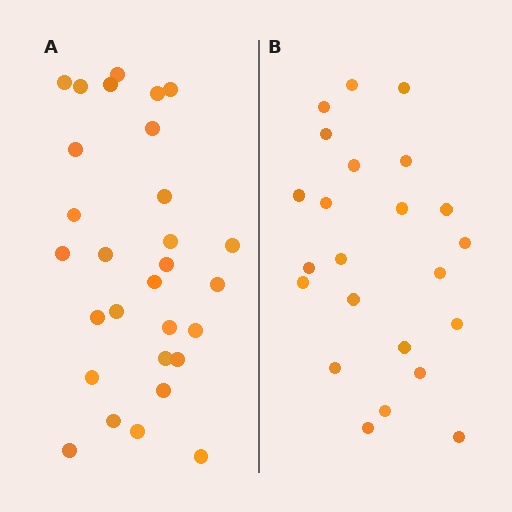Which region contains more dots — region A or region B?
Region A (the left region) has more dots.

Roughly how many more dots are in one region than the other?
Region A has about 6 more dots than region B.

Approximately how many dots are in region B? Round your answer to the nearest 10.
About 20 dots. (The exact count is 23, which rounds to 20.)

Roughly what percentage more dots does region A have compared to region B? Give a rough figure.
About 25% more.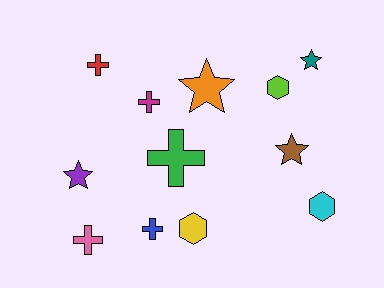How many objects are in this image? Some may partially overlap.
There are 12 objects.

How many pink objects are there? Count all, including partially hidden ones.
There is 1 pink object.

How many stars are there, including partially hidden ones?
There are 4 stars.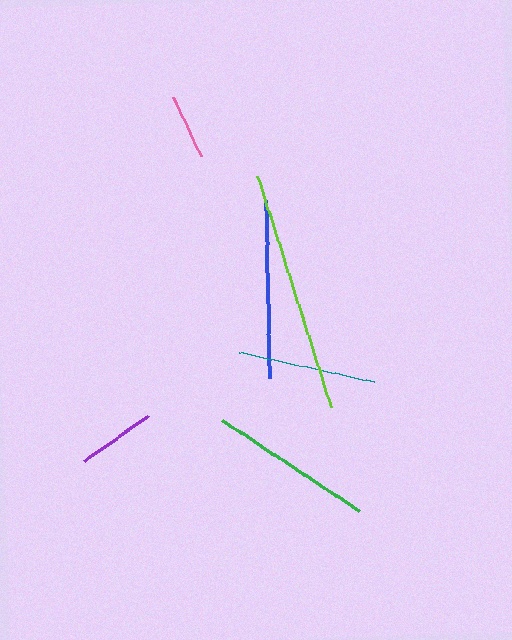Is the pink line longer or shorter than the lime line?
The lime line is longer than the pink line.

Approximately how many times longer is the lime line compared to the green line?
The lime line is approximately 1.5 times the length of the green line.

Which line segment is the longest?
The lime line is the longest at approximately 242 pixels.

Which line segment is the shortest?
The pink line is the shortest at approximately 65 pixels.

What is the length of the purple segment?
The purple segment is approximately 78 pixels long.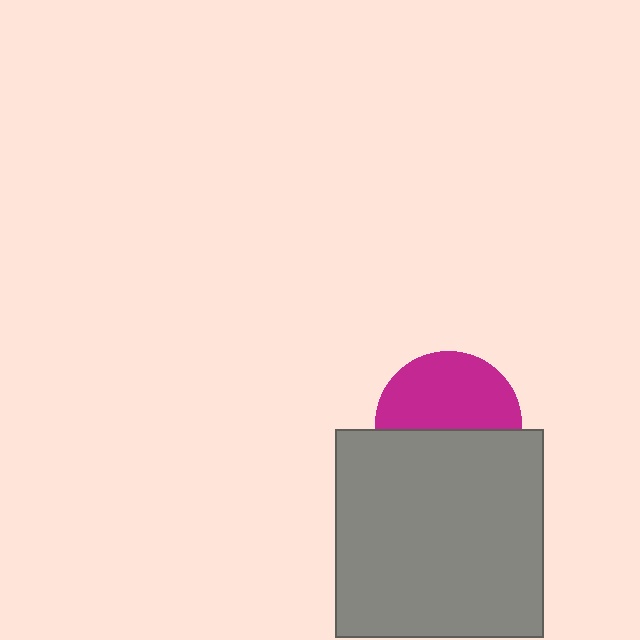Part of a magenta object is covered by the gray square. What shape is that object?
It is a circle.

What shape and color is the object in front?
The object in front is a gray square.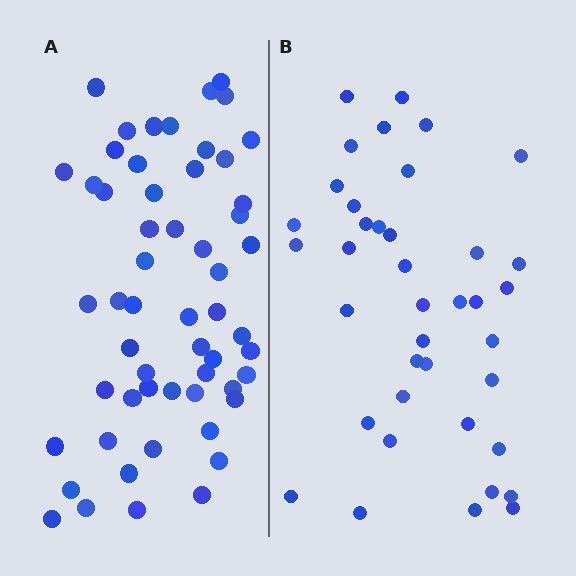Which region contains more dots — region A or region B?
Region A (the left region) has more dots.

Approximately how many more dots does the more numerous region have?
Region A has approximately 15 more dots than region B.